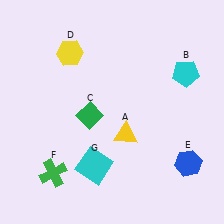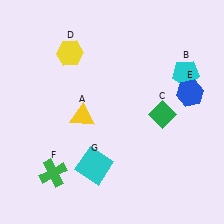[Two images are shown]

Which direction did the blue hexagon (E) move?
The blue hexagon (E) moved up.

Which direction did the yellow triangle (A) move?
The yellow triangle (A) moved left.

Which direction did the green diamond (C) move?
The green diamond (C) moved right.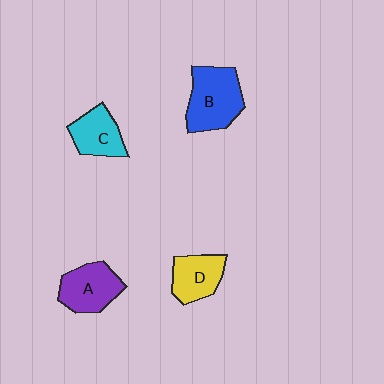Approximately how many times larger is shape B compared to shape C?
Approximately 1.5 times.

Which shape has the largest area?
Shape B (blue).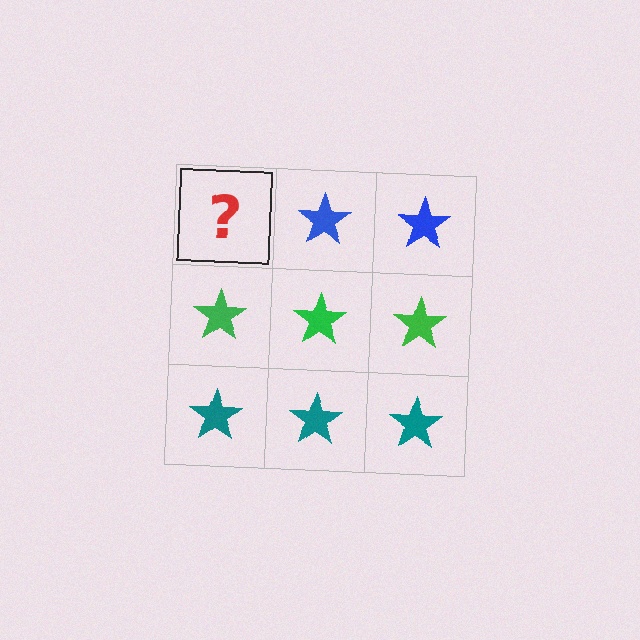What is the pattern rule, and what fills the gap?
The rule is that each row has a consistent color. The gap should be filled with a blue star.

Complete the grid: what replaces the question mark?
The question mark should be replaced with a blue star.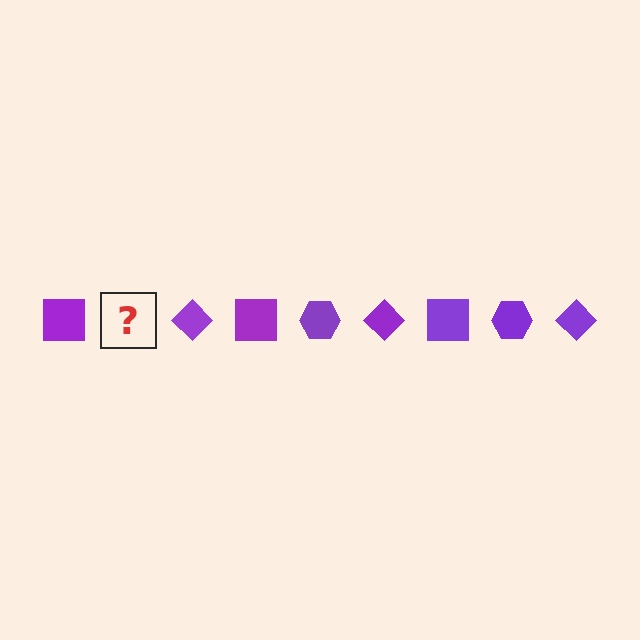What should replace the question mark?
The question mark should be replaced with a purple hexagon.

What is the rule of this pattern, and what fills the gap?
The rule is that the pattern cycles through square, hexagon, diamond shapes in purple. The gap should be filled with a purple hexagon.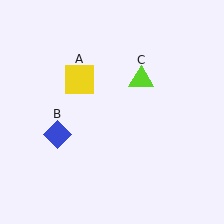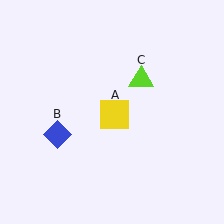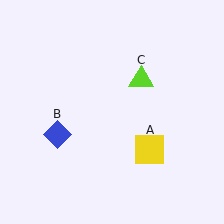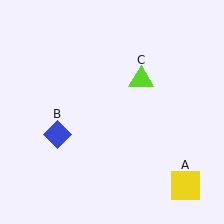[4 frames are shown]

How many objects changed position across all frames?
1 object changed position: yellow square (object A).